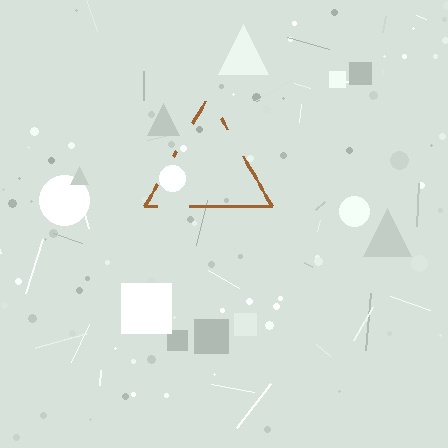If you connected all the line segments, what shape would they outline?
They would outline a triangle.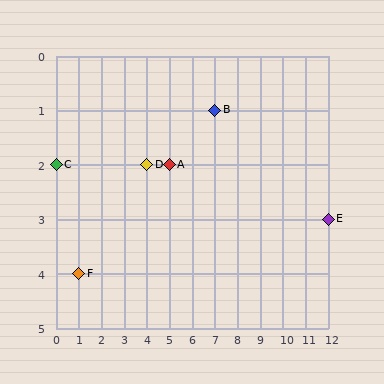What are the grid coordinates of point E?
Point E is at grid coordinates (12, 3).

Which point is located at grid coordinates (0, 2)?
Point C is at (0, 2).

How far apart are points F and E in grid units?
Points F and E are 11 columns and 1 row apart (about 11.0 grid units diagonally).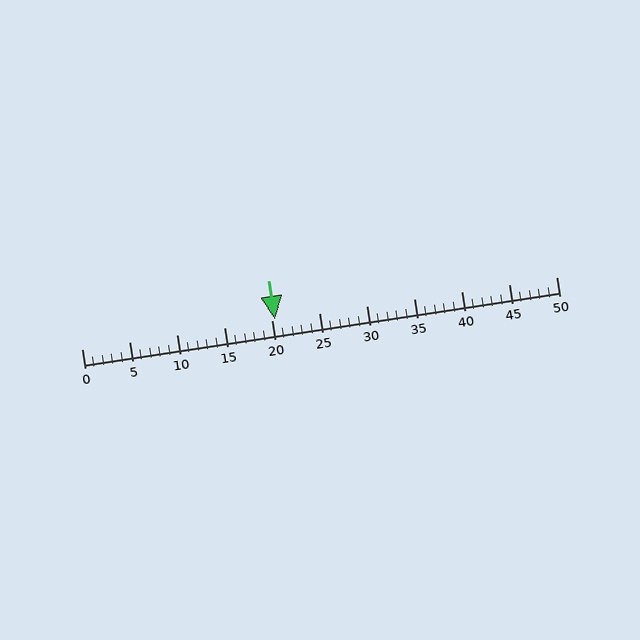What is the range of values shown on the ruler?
The ruler shows values from 0 to 50.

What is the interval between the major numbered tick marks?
The major tick marks are spaced 5 units apart.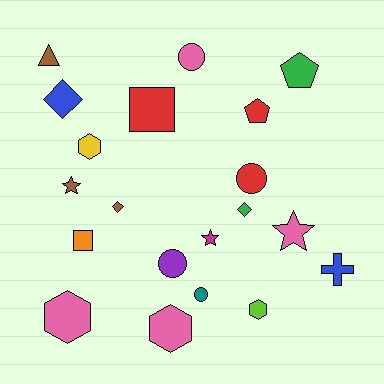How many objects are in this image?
There are 20 objects.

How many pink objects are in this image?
There are 4 pink objects.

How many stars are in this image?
There are 3 stars.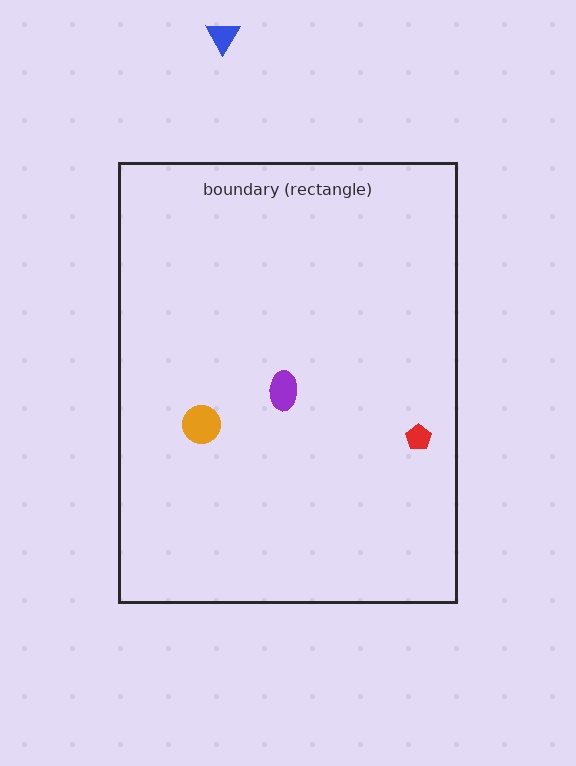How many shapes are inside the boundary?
3 inside, 1 outside.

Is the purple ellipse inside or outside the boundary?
Inside.